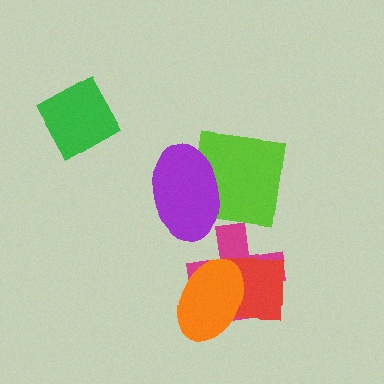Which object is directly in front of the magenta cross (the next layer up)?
The red square is directly in front of the magenta cross.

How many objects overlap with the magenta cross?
2 objects overlap with the magenta cross.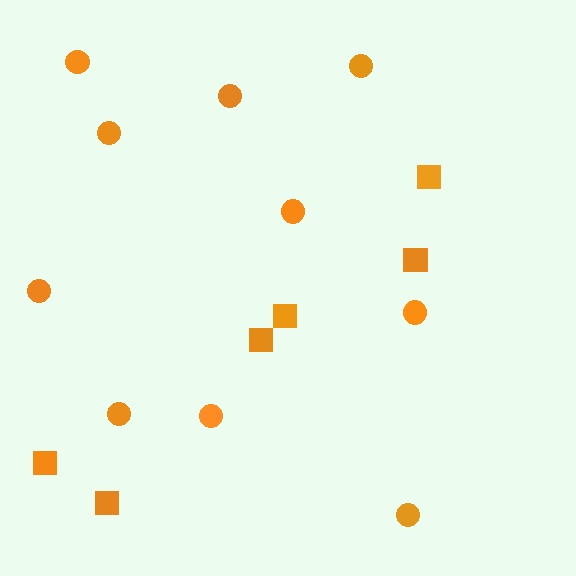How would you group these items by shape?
There are 2 groups: one group of circles (10) and one group of squares (6).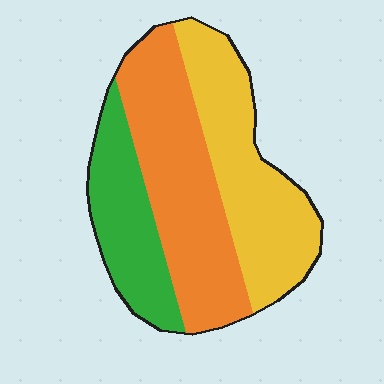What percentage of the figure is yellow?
Yellow takes up between a quarter and a half of the figure.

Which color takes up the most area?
Orange, at roughly 40%.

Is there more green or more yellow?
Yellow.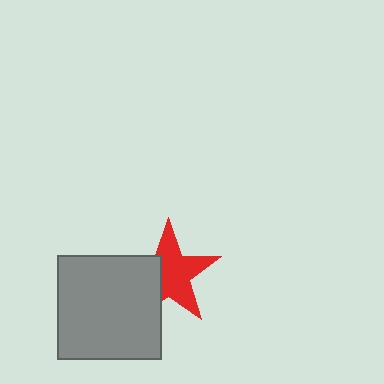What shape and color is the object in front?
The object in front is a gray square.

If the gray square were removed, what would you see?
You would see the complete red star.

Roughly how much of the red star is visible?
About half of it is visible (roughly 64%).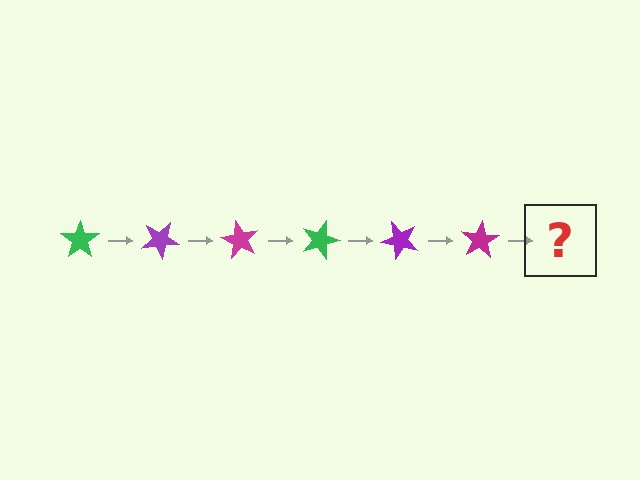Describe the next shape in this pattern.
It should be a green star, rotated 180 degrees from the start.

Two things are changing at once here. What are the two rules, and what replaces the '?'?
The two rules are that it rotates 30 degrees each step and the color cycles through green, purple, and magenta. The '?' should be a green star, rotated 180 degrees from the start.